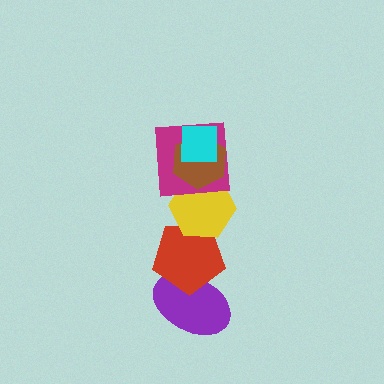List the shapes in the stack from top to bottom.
From top to bottom: the cyan square, the brown hexagon, the magenta square, the yellow hexagon, the red pentagon, the purple ellipse.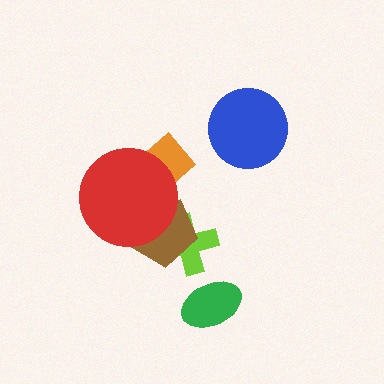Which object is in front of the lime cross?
The brown pentagon is in front of the lime cross.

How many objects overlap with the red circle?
2 objects overlap with the red circle.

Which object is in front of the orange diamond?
The red circle is in front of the orange diamond.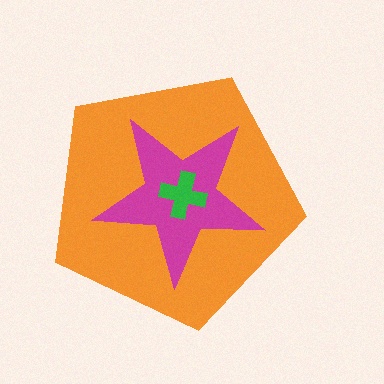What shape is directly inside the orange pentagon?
The magenta star.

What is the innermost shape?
The green cross.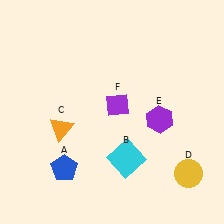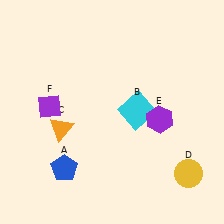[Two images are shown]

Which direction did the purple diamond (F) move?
The purple diamond (F) moved left.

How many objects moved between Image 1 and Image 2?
2 objects moved between the two images.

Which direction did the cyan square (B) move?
The cyan square (B) moved up.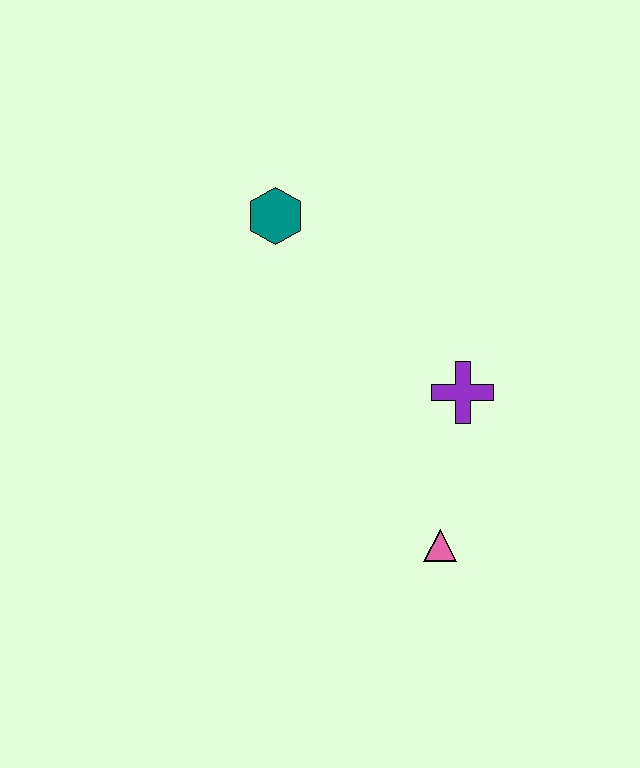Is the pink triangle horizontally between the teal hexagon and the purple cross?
Yes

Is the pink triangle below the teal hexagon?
Yes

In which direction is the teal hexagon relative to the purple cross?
The teal hexagon is to the left of the purple cross.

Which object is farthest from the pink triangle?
The teal hexagon is farthest from the pink triangle.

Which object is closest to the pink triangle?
The purple cross is closest to the pink triangle.